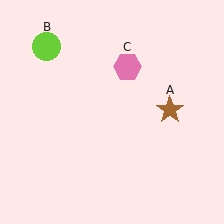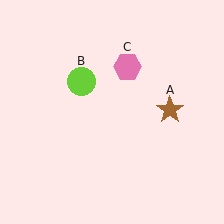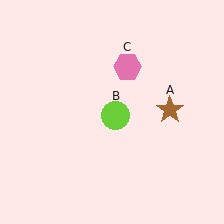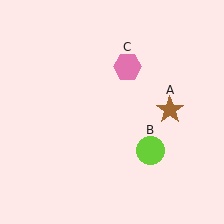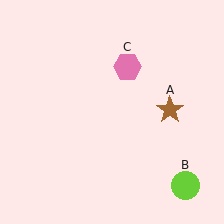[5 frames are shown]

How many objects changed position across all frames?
1 object changed position: lime circle (object B).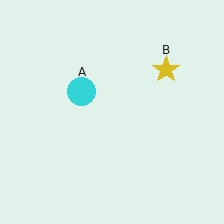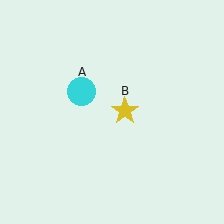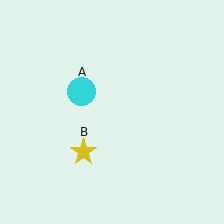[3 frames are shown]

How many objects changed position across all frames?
1 object changed position: yellow star (object B).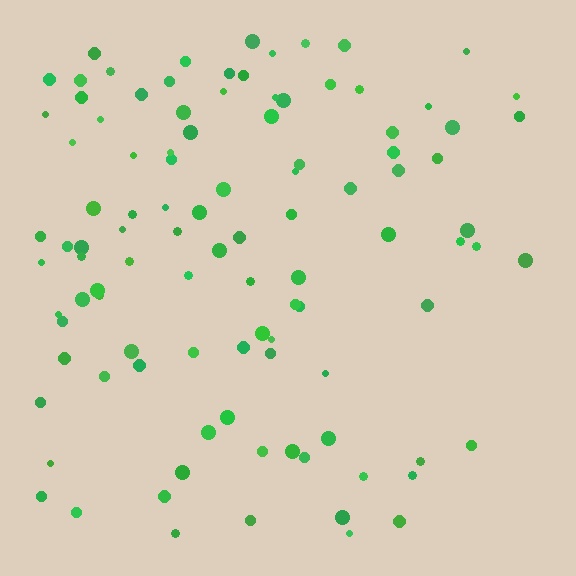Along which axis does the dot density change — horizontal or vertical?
Horizontal.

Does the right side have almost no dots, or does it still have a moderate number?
Still a moderate number, just noticeably fewer than the left.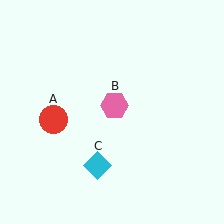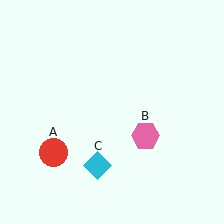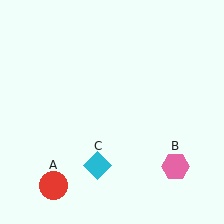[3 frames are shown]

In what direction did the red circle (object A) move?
The red circle (object A) moved down.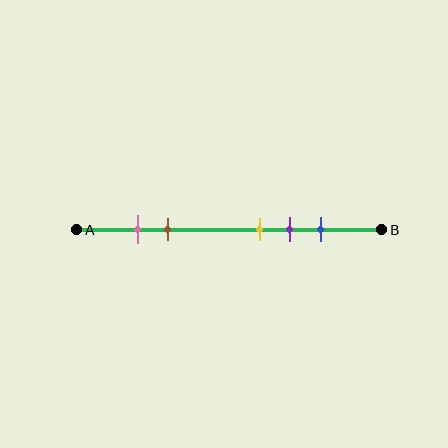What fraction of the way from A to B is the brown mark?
The brown mark is approximately 30% (0.3) of the way from A to B.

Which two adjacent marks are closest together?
The pink and brown marks are the closest adjacent pair.